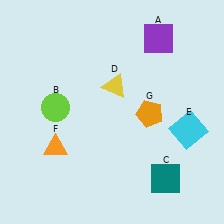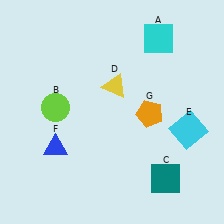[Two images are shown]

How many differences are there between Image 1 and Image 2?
There are 2 differences between the two images.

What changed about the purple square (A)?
In Image 1, A is purple. In Image 2, it changed to cyan.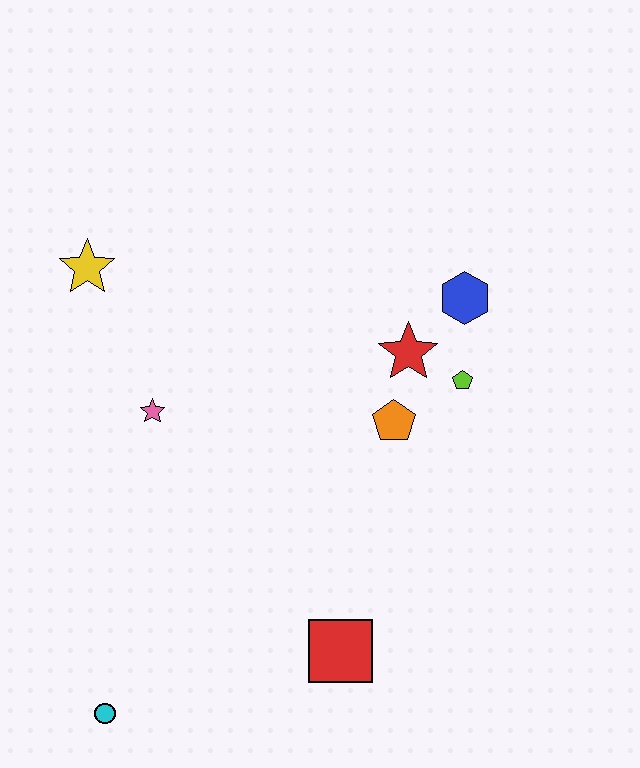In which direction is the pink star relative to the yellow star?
The pink star is below the yellow star.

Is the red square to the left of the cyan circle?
No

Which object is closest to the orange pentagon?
The red star is closest to the orange pentagon.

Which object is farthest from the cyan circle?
The blue hexagon is farthest from the cyan circle.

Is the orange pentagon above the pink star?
No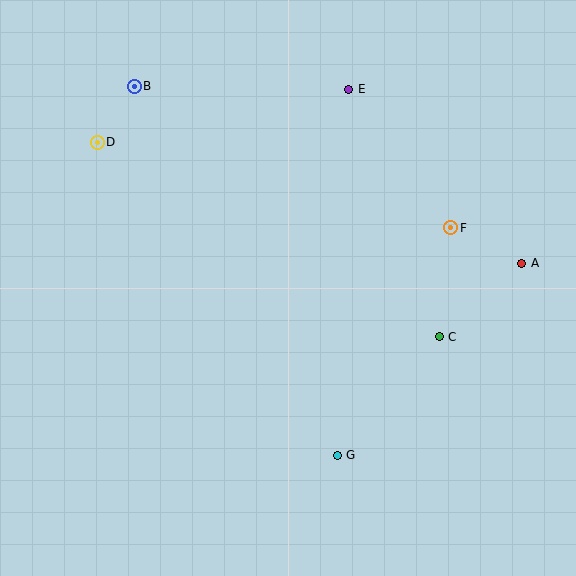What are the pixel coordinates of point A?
Point A is at (522, 263).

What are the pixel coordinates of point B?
Point B is at (134, 86).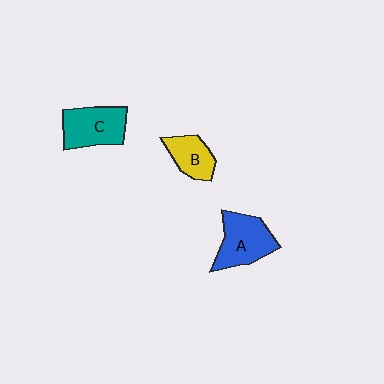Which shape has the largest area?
Shape A (blue).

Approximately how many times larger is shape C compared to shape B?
Approximately 1.5 times.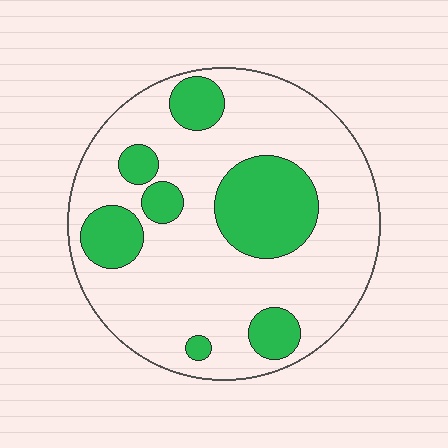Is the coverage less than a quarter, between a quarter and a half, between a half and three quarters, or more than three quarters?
Between a quarter and a half.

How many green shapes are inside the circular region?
7.